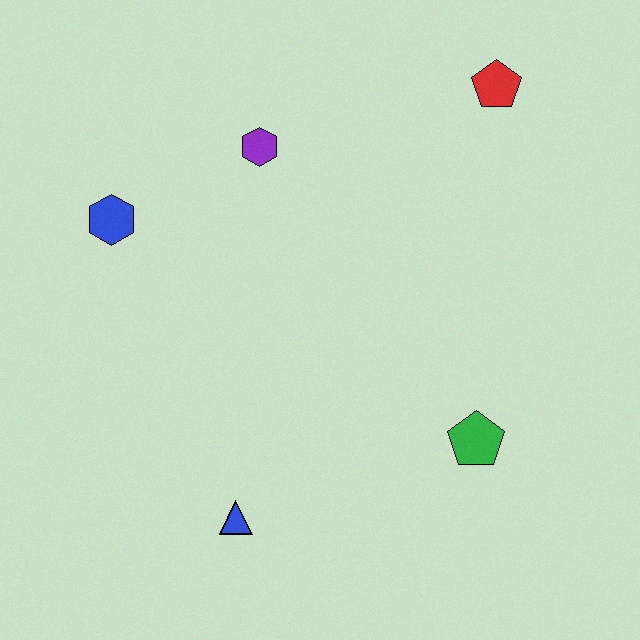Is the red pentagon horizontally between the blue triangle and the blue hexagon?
No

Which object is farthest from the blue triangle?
The red pentagon is farthest from the blue triangle.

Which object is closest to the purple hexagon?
The blue hexagon is closest to the purple hexagon.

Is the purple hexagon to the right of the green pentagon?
No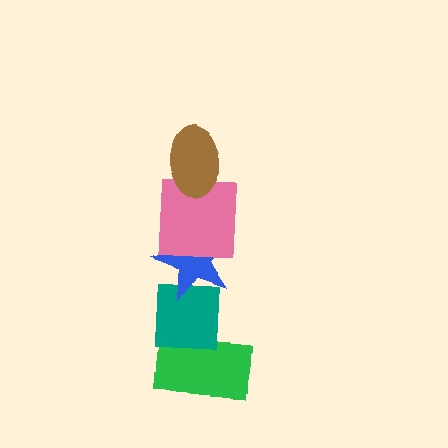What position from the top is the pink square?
The pink square is 2nd from the top.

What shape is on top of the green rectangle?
The teal square is on top of the green rectangle.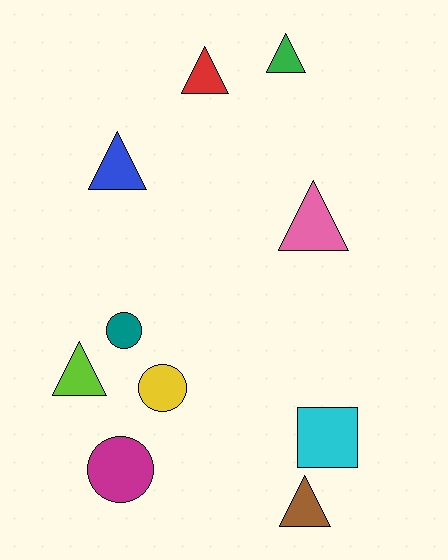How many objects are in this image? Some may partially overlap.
There are 10 objects.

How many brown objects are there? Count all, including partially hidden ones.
There is 1 brown object.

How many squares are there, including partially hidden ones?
There is 1 square.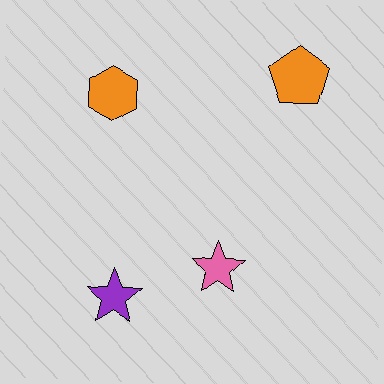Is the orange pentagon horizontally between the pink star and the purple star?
No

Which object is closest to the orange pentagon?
The orange hexagon is closest to the orange pentagon.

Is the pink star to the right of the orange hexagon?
Yes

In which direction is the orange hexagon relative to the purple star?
The orange hexagon is above the purple star.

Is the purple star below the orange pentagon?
Yes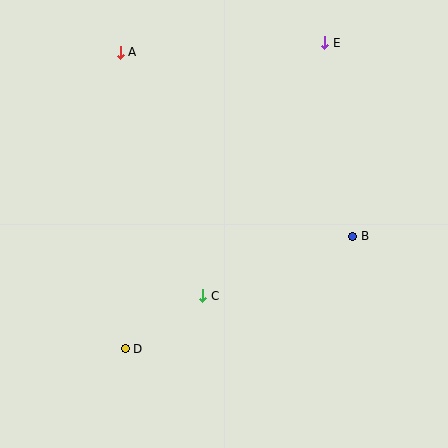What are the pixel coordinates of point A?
Point A is at (120, 52).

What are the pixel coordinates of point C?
Point C is at (203, 296).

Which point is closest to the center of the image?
Point C at (203, 296) is closest to the center.